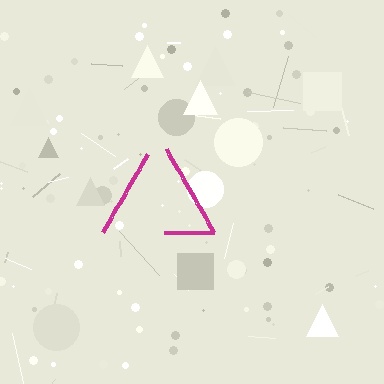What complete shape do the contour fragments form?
The contour fragments form a triangle.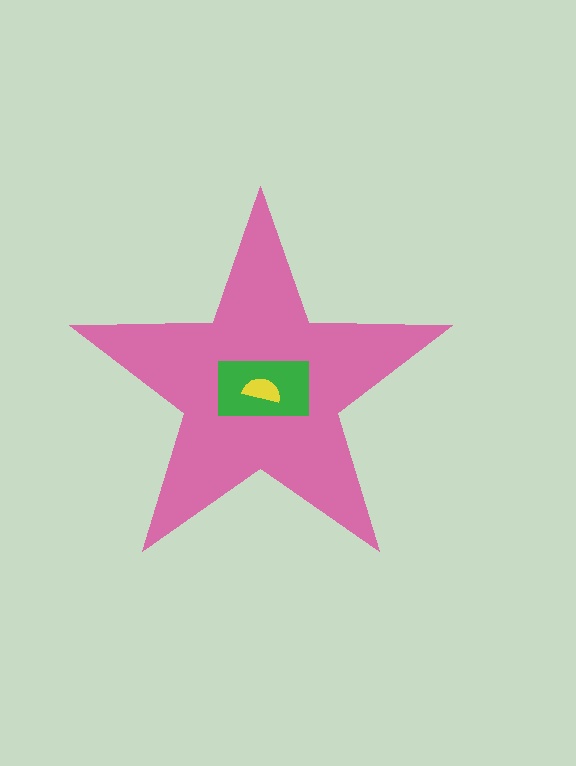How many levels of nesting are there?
3.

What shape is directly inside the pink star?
The green rectangle.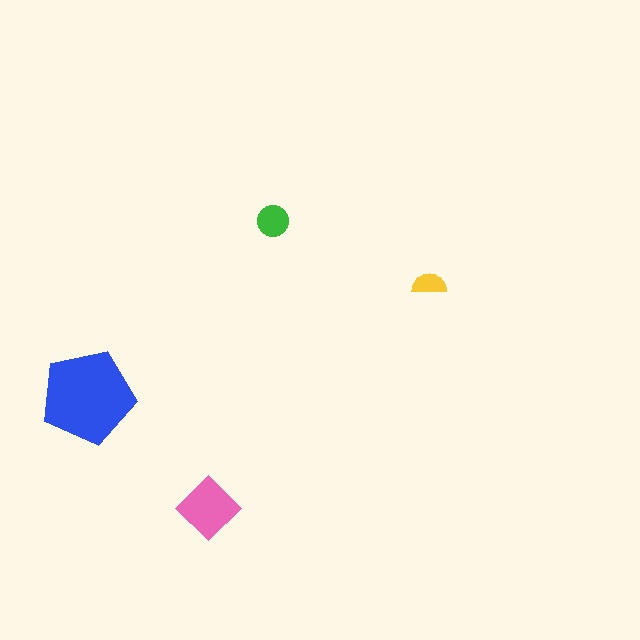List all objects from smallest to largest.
The yellow semicircle, the green circle, the pink diamond, the blue pentagon.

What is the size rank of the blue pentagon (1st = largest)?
1st.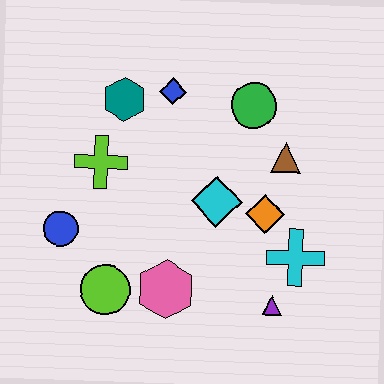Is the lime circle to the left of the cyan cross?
Yes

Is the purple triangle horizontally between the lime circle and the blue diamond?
No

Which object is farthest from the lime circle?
The green circle is farthest from the lime circle.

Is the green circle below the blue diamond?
Yes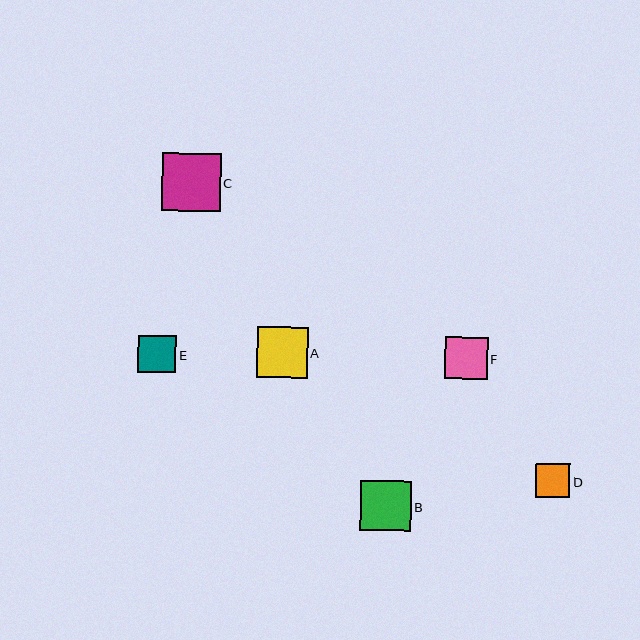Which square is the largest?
Square C is the largest with a size of approximately 58 pixels.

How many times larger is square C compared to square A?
Square C is approximately 1.2 times the size of square A.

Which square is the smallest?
Square D is the smallest with a size of approximately 34 pixels.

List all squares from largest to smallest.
From largest to smallest: C, A, B, F, E, D.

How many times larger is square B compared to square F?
Square B is approximately 1.2 times the size of square F.